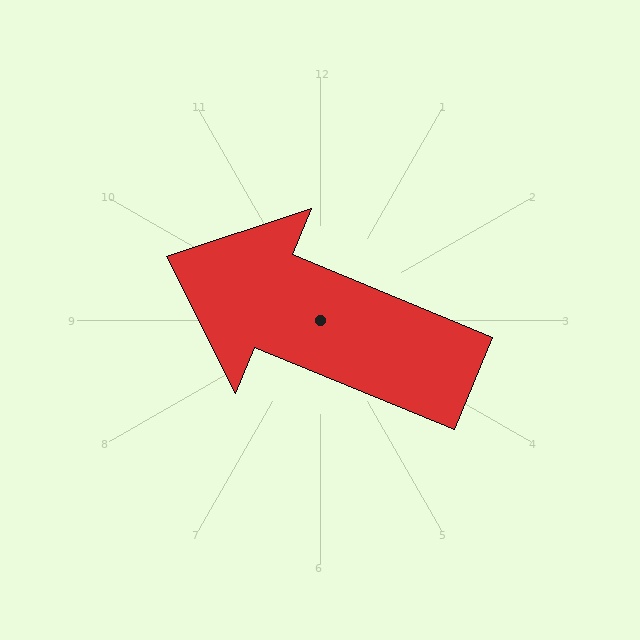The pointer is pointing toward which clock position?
Roughly 10 o'clock.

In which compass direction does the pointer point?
West.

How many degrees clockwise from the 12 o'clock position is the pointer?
Approximately 292 degrees.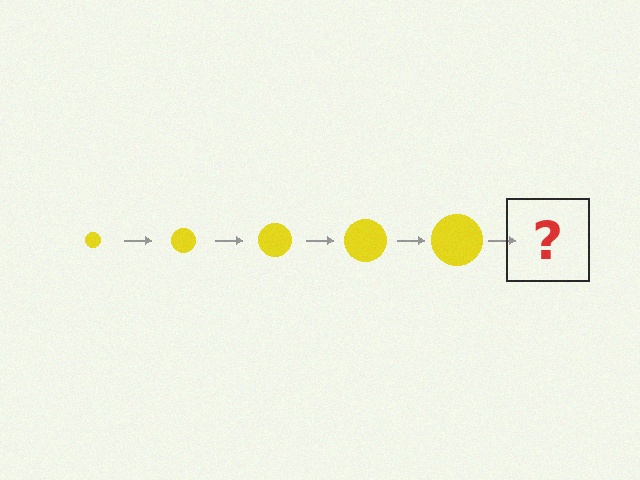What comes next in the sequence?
The next element should be a yellow circle, larger than the previous one.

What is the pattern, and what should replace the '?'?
The pattern is that the circle gets progressively larger each step. The '?' should be a yellow circle, larger than the previous one.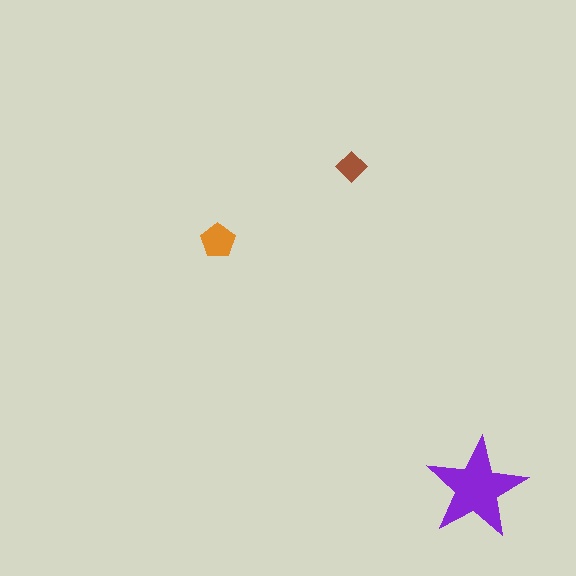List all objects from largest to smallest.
The purple star, the orange pentagon, the brown diamond.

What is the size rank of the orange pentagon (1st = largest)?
2nd.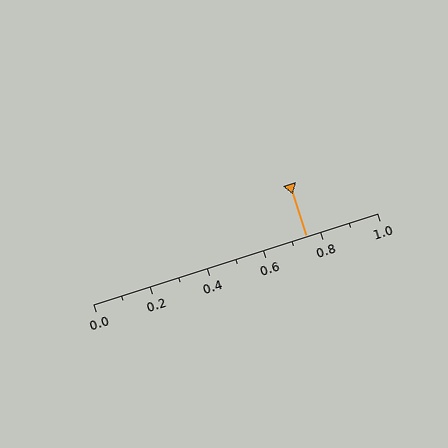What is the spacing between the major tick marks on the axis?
The major ticks are spaced 0.2 apart.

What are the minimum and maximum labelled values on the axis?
The axis runs from 0.0 to 1.0.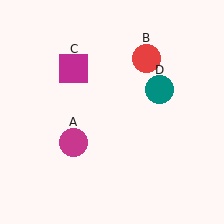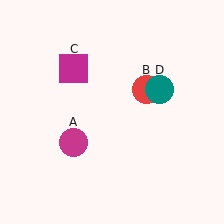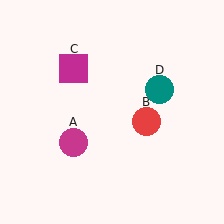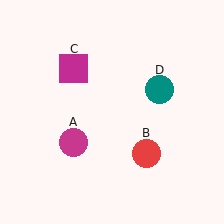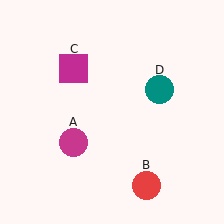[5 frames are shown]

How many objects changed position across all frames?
1 object changed position: red circle (object B).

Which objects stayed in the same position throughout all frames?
Magenta circle (object A) and magenta square (object C) and teal circle (object D) remained stationary.